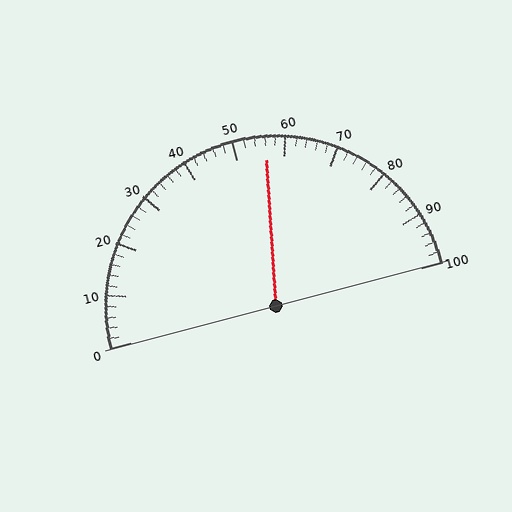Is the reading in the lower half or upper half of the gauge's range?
The reading is in the upper half of the range (0 to 100).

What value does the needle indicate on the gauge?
The needle indicates approximately 56.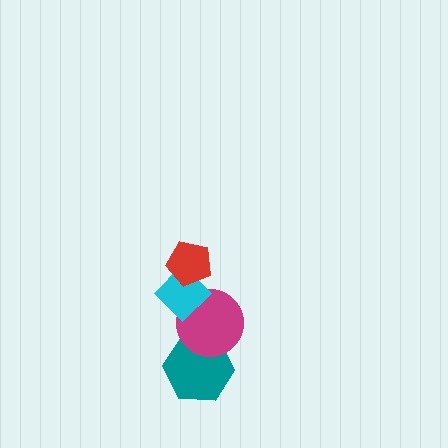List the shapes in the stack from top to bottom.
From top to bottom: the red pentagon, the cyan diamond, the magenta circle, the teal hexagon.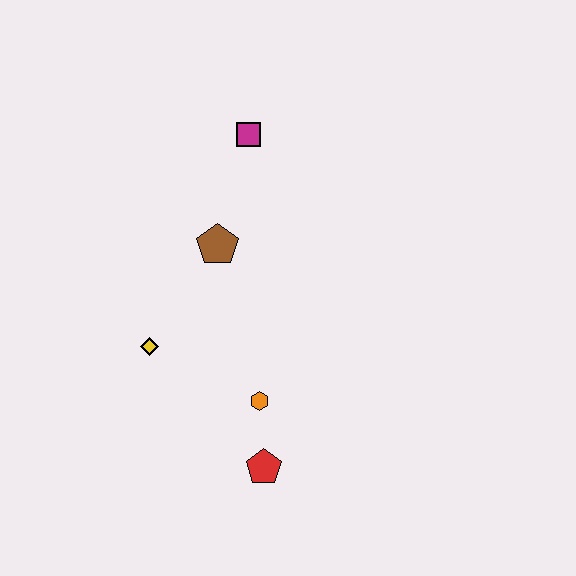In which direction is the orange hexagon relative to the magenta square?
The orange hexagon is below the magenta square.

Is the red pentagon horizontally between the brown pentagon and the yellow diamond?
No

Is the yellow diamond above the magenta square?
No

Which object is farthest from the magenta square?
The red pentagon is farthest from the magenta square.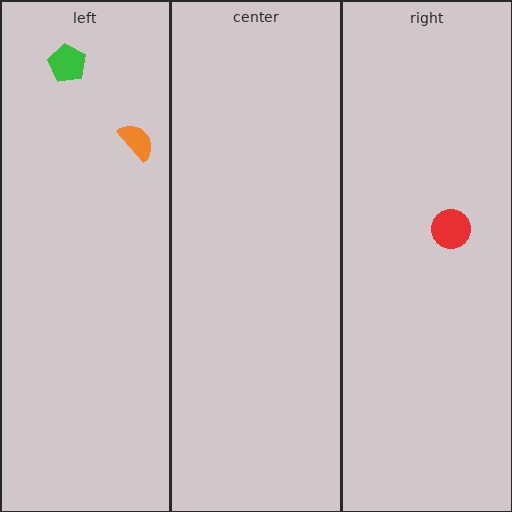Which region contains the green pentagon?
The left region.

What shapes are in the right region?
The red circle.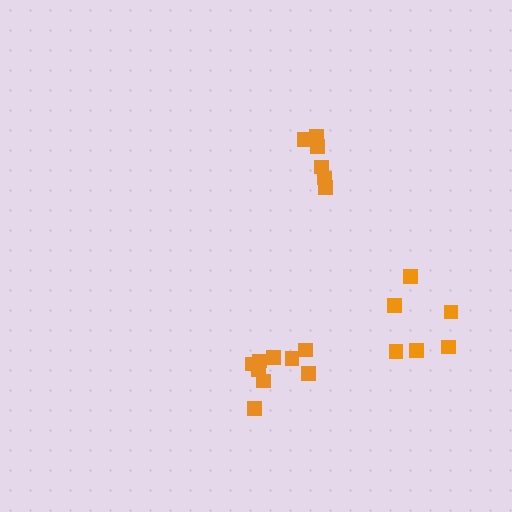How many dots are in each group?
Group 1: 9 dots, Group 2: 6 dots, Group 3: 6 dots (21 total).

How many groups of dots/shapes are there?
There are 3 groups.